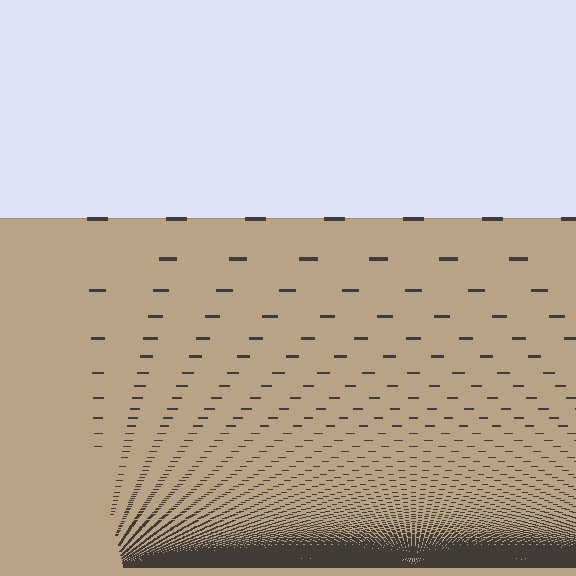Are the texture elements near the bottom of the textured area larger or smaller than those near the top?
Smaller. The gradient is inverted — elements near the bottom are smaller and denser.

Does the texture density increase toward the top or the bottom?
Density increases toward the bottom.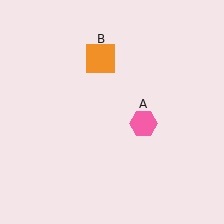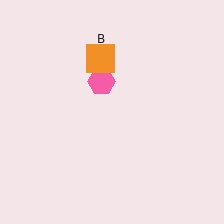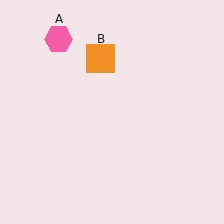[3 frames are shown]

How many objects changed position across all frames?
1 object changed position: pink hexagon (object A).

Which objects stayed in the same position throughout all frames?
Orange square (object B) remained stationary.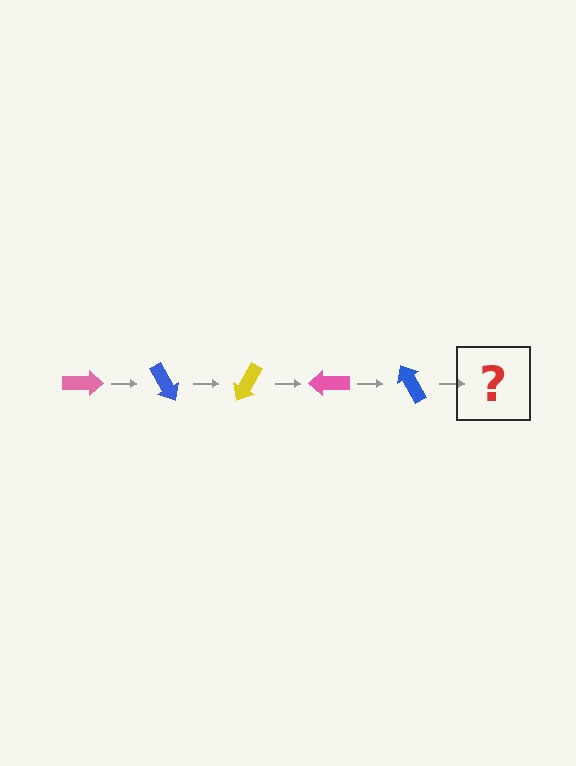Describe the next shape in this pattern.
It should be a yellow arrow, rotated 300 degrees from the start.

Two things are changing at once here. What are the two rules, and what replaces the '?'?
The two rules are that it rotates 60 degrees each step and the color cycles through pink, blue, and yellow. The '?' should be a yellow arrow, rotated 300 degrees from the start.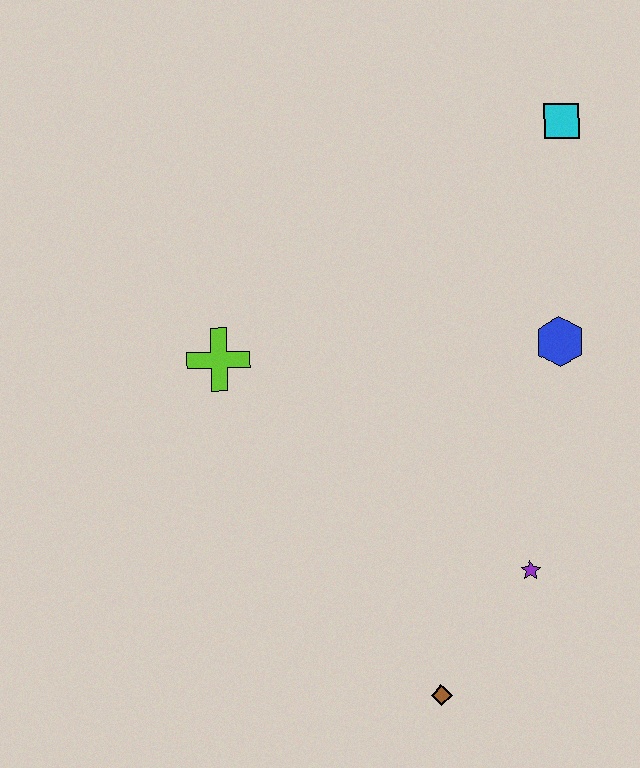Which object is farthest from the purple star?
The cyan square is farthest from the purple star.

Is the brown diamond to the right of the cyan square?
No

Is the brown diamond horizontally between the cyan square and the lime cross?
Yes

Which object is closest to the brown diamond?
The purple star is closest to the brown diamond.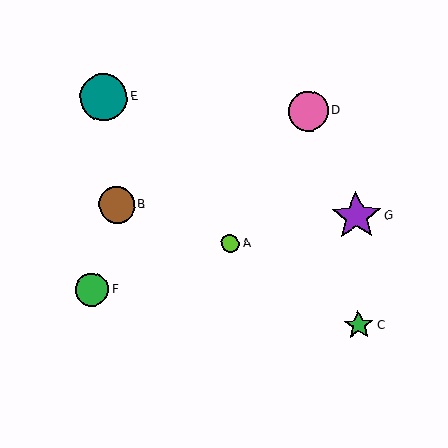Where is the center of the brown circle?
The center of the brown circle is at (117, 205).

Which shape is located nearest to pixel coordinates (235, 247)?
The lime circle (labeled A) at (230, 243) is nearest to that location.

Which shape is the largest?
The purple star (labeled G) is the largest.